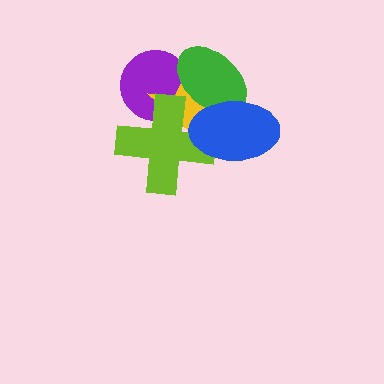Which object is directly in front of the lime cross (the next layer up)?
The green ellipse is directly in front of the lime cross.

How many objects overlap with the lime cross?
4 objects overlap with the lime cross.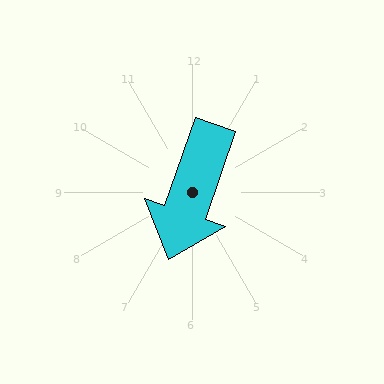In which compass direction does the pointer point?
South.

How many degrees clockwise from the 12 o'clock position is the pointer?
Approximately 199 degrees.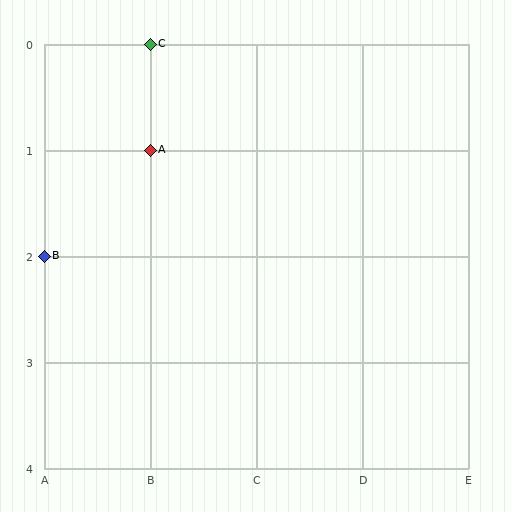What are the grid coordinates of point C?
Point C is at grid coordinates (B, 0).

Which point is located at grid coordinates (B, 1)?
Point A is at (B, 1).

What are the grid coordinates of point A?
Point A is at grid coordinates (B, 1).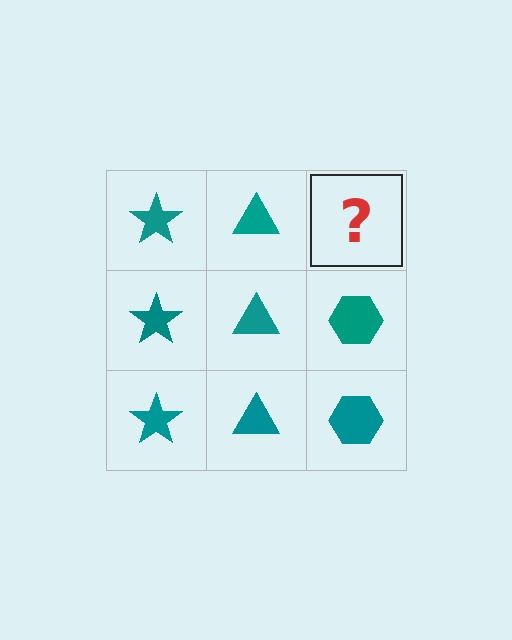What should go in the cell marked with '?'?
The missing cell should contain a teal hexagon.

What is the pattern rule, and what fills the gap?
The rule is that each column has a consistent shape. The gap should be filled with a teal hexagon.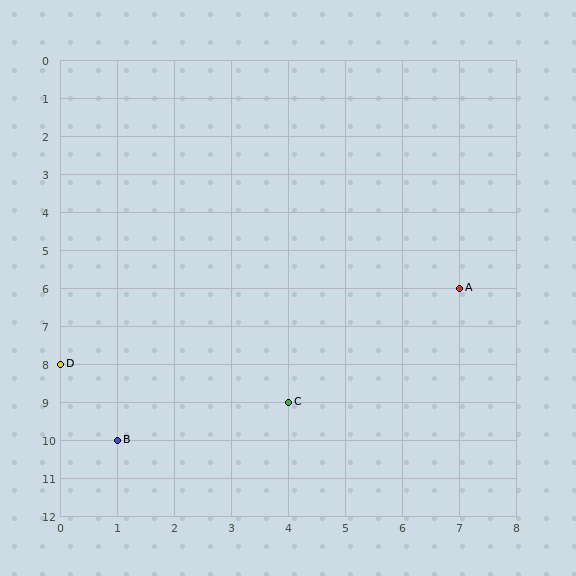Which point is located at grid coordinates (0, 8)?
Point D is at (0, 8).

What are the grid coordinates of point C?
Point C is at grid coordinates (4, 9).